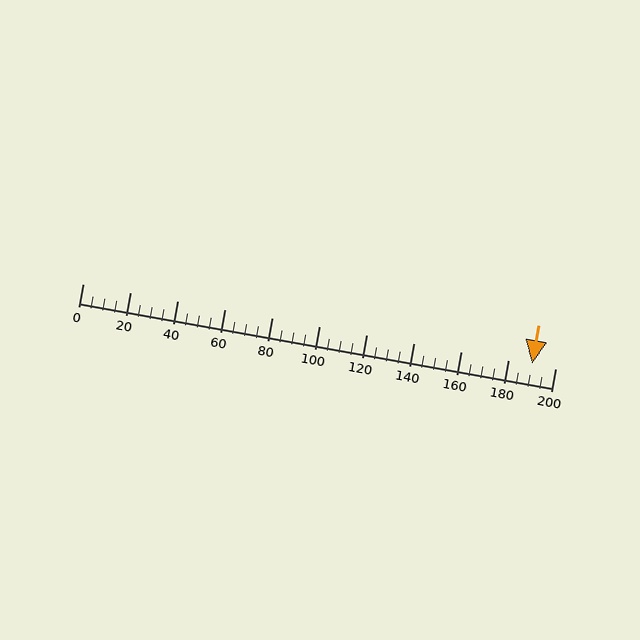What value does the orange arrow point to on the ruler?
The orange arrow points to approximately 190.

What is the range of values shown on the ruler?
The ruler shows values from 0 to 200.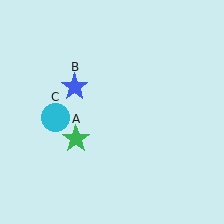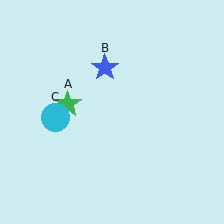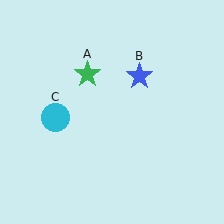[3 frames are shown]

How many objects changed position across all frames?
2 objects changed position: green star (object A), blue star (object B).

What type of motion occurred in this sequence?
The green star (object A), blue star (object B) rotated clockwise around the center of the scene.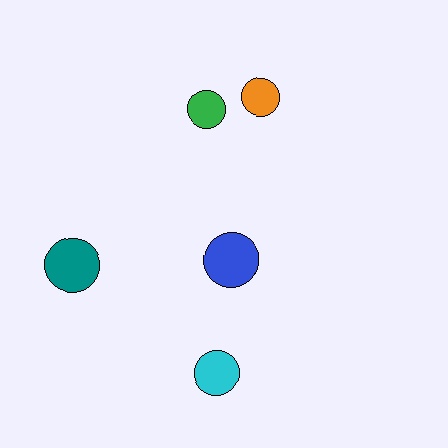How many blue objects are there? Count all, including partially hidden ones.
There is 1 blue object.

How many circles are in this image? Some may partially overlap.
There are 5 circles.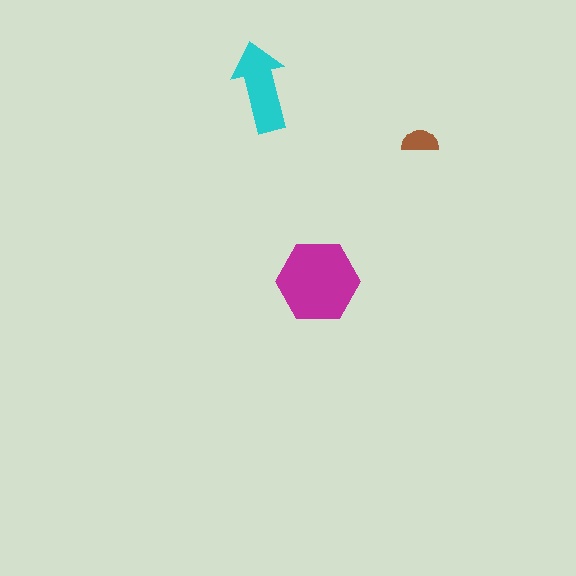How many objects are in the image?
There are 3 objects in the image.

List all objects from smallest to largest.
The brown semicircle, the cyan arrow, the magenta hexagon.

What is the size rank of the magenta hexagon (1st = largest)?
1st.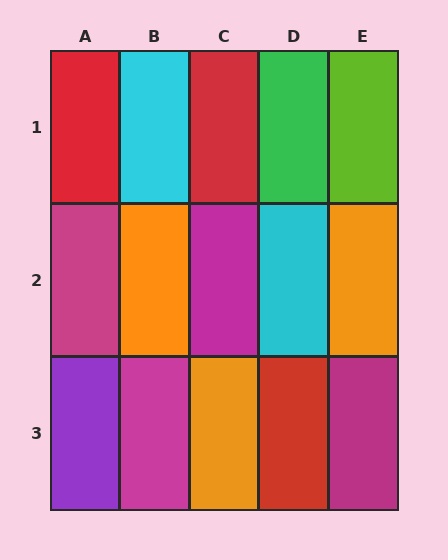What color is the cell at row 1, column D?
Green.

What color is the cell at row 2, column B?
Orange.